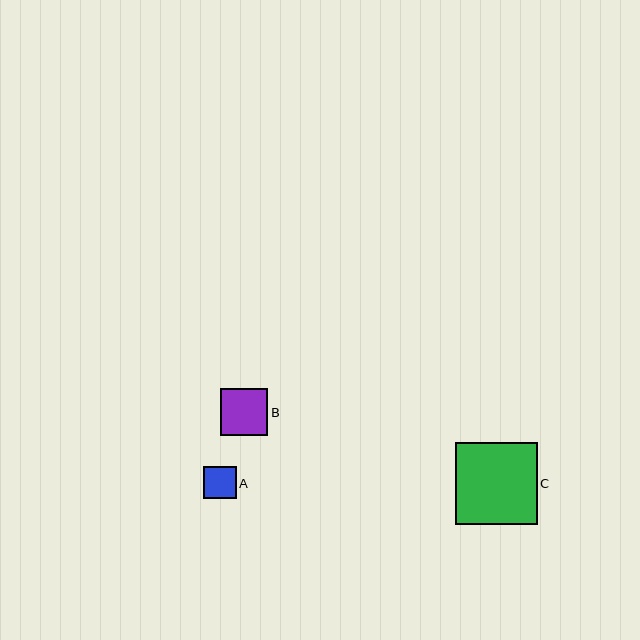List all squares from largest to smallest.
From largest to smallest: C, B, A.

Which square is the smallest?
Square A is the smallest with a size of approximately 32 pixels.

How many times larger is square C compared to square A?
Square C is approximately 2.5 times the size of square A.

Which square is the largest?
Square C is the largest with a size of approximately 82 pixels.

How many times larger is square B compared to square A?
Square B is approximately 1.4 times the size of square A.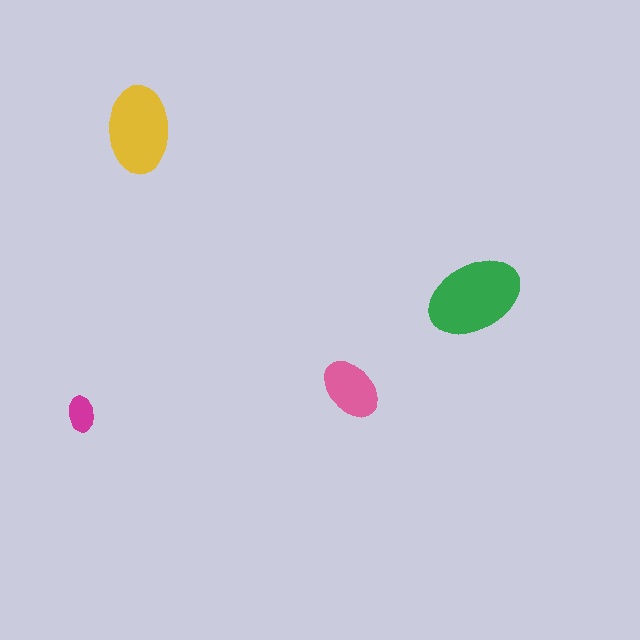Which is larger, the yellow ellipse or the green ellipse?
The green one.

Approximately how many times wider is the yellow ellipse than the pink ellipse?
About 1.5 times wider.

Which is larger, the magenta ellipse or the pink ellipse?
The pink one.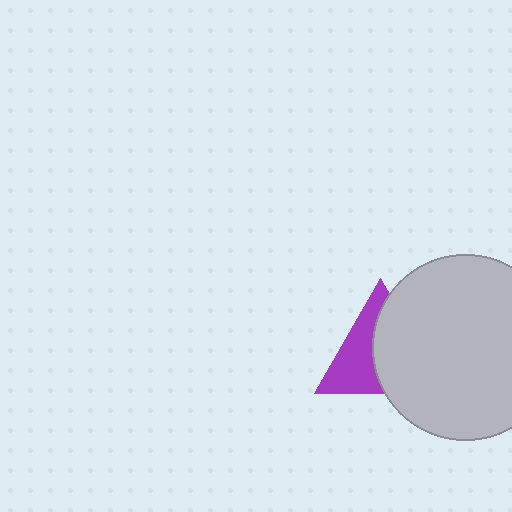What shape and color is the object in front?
The object in front is a light gray circle.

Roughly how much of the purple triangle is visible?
About half of it is visible (roughly 46%).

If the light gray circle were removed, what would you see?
You would see the complete purple triangle.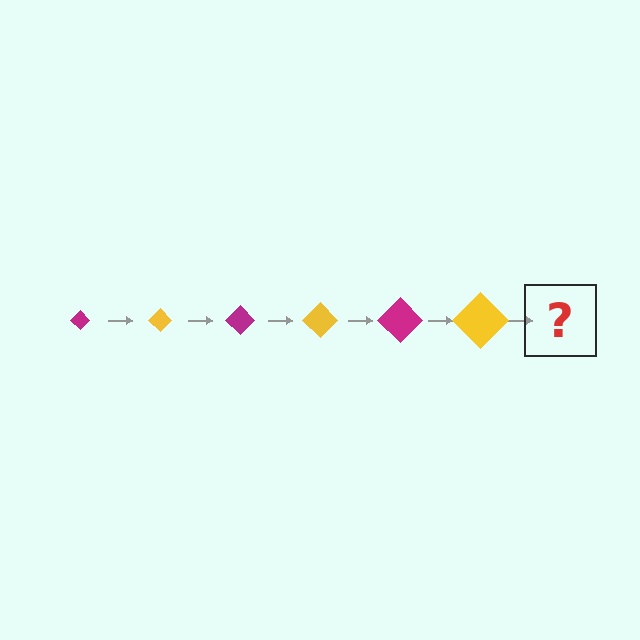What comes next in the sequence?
The next element should be a magenta diamond, larger than the previous one.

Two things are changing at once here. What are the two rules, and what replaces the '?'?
The two rules are that the diamond grows larger each step and the color cycles through magenta and yellow. The '?' should be a magenta diamond, larger than the previous one.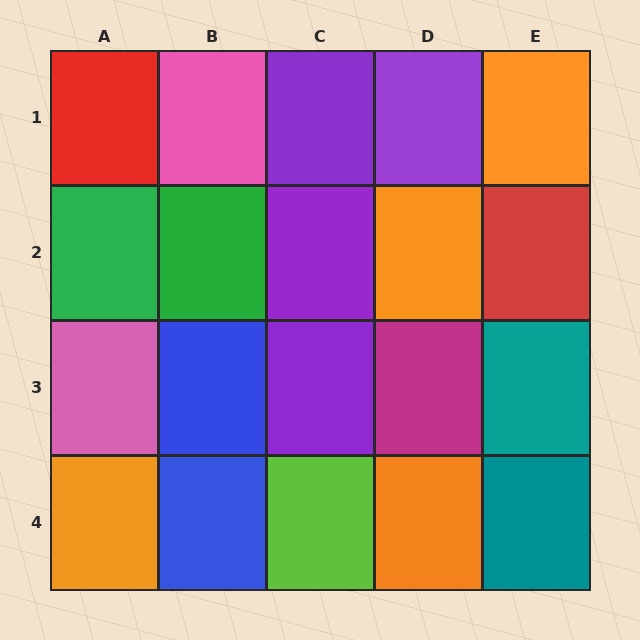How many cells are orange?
4 cells are orange.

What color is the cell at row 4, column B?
Blue.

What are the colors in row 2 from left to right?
Green, green, purple, orange, red.